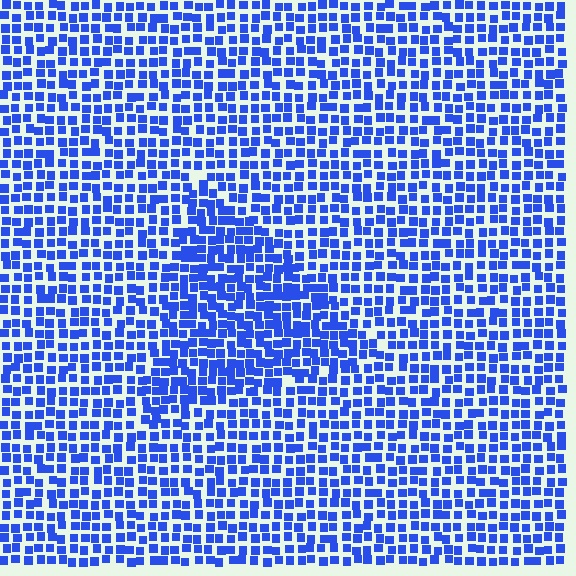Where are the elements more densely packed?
The elements are more densely packed inside the triangle boundary.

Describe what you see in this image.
The image contains small blue elements arranged at two different densities. A triangle-shaped region is visible where the elements are more densely packed than the surrounding area.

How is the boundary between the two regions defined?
The boundary is defined by a change in element density (approximately 1.4x ratio). All elements are the same color, size, and shape.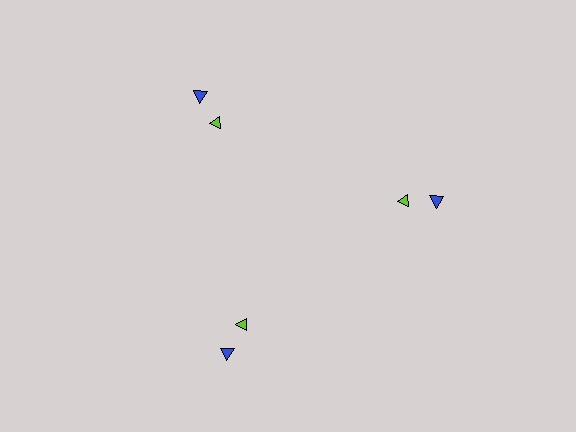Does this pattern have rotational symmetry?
Yes, this pattern has 3-fold rotational symmetry. It looks the same after rotating 120 degrees around the center.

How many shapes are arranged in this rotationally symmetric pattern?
There are 6 shapes, arranged in 3 groups of 2.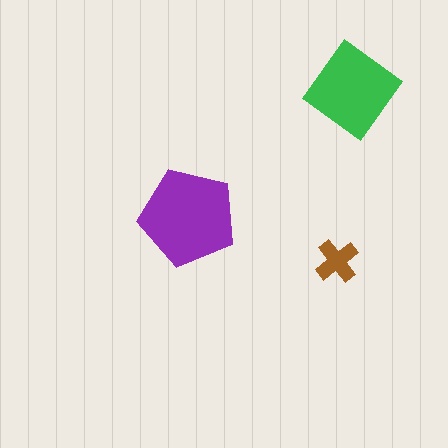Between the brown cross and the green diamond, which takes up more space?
The green diamond.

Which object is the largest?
The purple pentagon.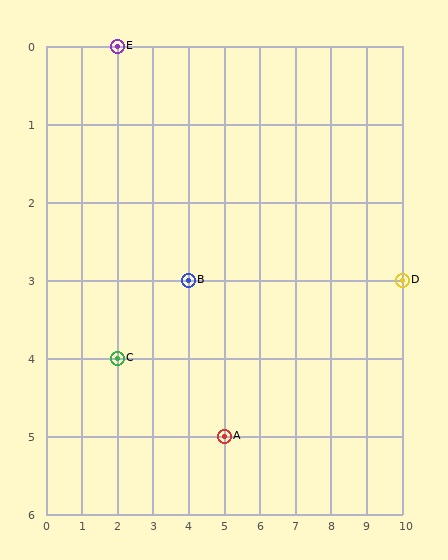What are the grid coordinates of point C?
Point C is at grid coordinates (2, 4).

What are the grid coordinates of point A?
Point A is at grid coordinates (5, 5).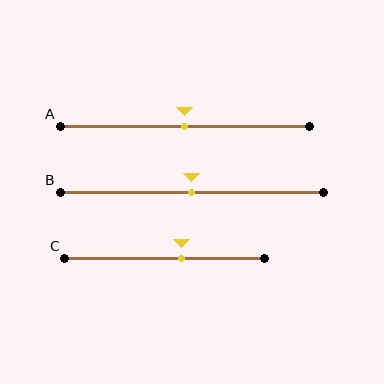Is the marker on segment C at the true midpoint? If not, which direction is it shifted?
No, the marker on segment C is shifted to the right by about 9% of the segment length.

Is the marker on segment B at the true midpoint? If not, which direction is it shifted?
Yes, the marker on segment B is at the true midpoint.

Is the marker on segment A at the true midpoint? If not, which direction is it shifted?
Yes, the marker on segment A is at the true midpoint.